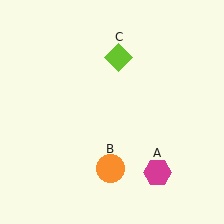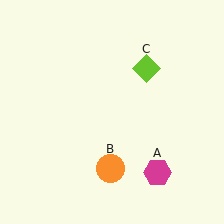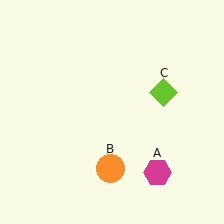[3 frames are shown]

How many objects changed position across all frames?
1 object changed position: lime diamond (object C).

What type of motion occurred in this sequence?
The lime diamond (object C) rotated clockwise around the center of the scene.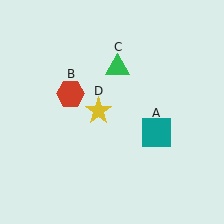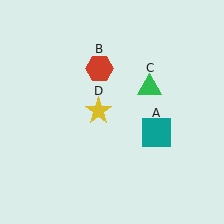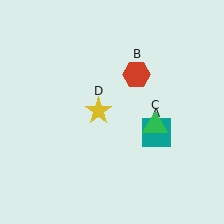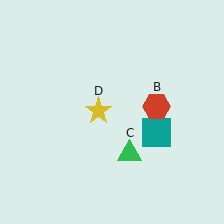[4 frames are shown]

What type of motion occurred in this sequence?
The red hexagon (object B), green triangle (object C) rotated clockwise around the center of the scene.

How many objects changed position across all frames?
2 objects changed position: red hexagon (object B), green triangle (object C).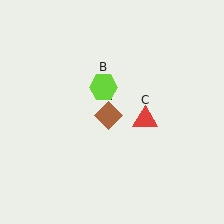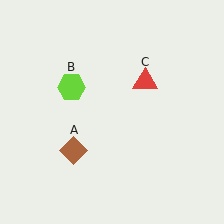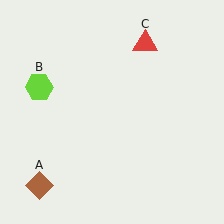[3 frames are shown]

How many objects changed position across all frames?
3 objects changed position: brown diamond (object A), lime hexagon (object B), red triangle (object C).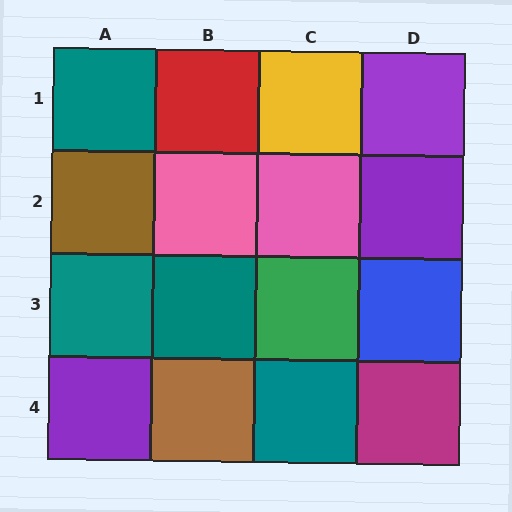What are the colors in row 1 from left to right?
Teal, red, yellow, purple.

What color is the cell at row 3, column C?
Green.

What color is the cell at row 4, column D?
Magenta.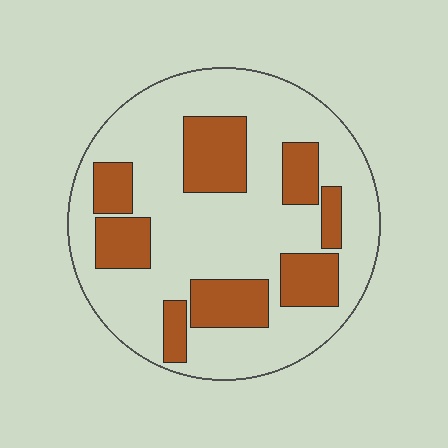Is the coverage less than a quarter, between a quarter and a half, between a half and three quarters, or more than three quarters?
Between a quarter and a half.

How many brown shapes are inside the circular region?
8.